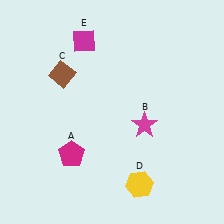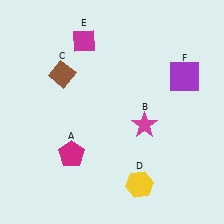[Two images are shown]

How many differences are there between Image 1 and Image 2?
There is 1 difference between the two images.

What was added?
A purple square (F) was added in Image 2.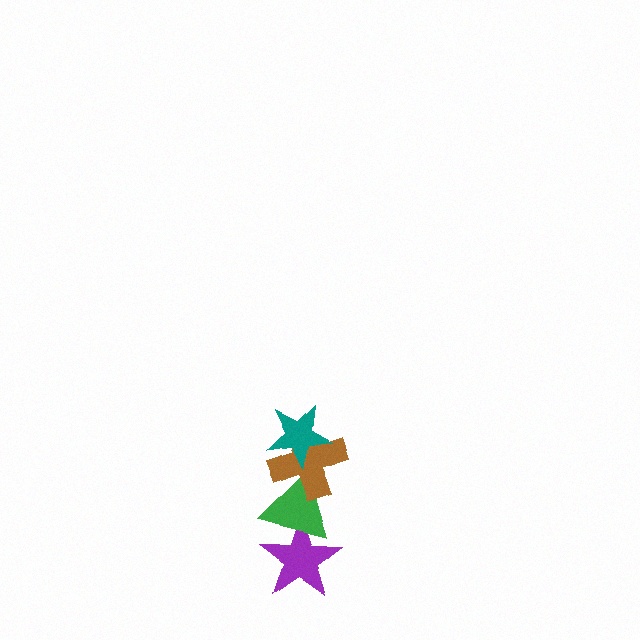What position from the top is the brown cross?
The brown cross is 2nd from the top.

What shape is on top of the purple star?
The green triangle is on top of the purple star.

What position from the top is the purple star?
The purple star is 4th from the top.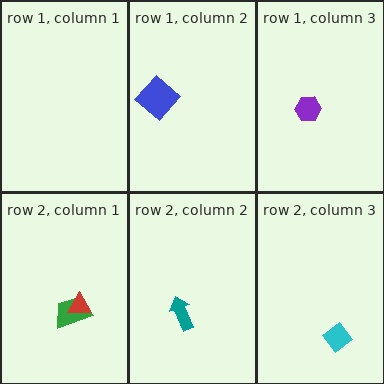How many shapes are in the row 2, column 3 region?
1.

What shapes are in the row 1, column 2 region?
The blue diamond.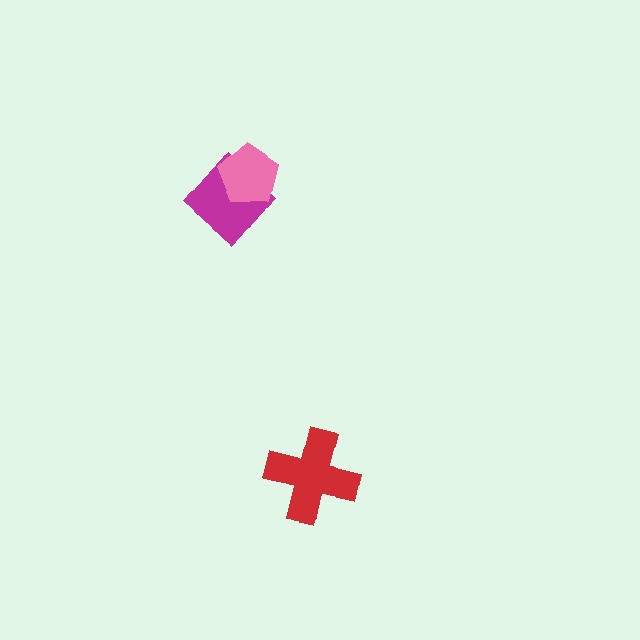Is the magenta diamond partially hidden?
Yes, it is partially covered by another shape.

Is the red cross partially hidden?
No, no other shape covers it.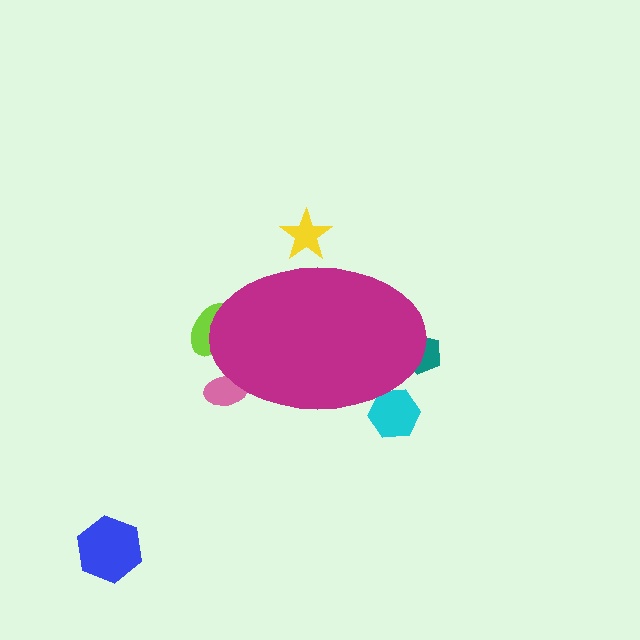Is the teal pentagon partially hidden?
Yes, the teal pentagon is partially hidden behind the magenta ellipse.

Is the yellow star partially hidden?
Yes, the yellow star is partially hidden behind the magenta ellipse.